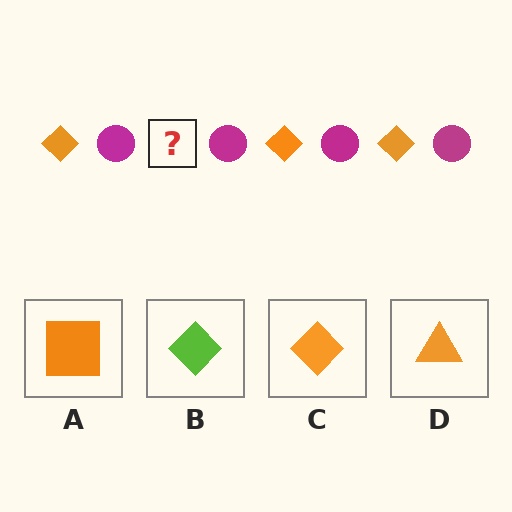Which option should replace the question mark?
Option C.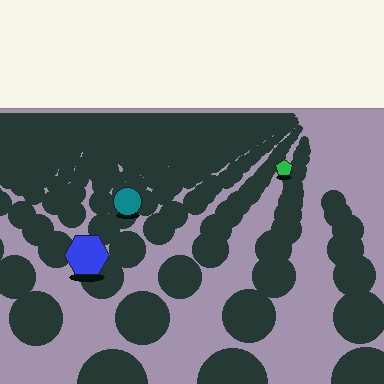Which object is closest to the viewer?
The blue hexagon is closest. The texture marks near it are larger and more spread out.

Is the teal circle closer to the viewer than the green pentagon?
Yes. The teal circle is closer — you can tell from the texture gradient: the ground texture is coarser near it.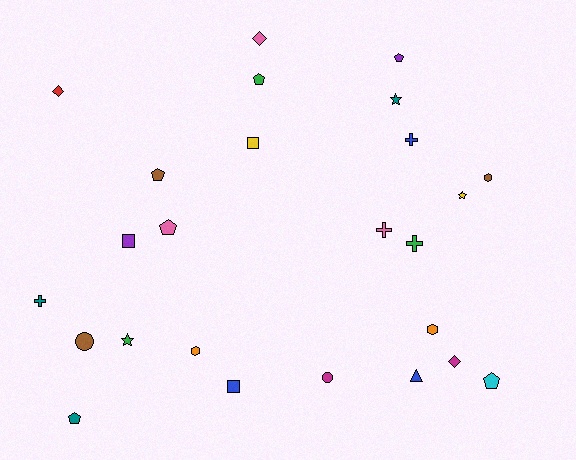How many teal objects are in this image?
There are 3 teal objects.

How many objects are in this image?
There are 25 objects.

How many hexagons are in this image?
There are 3 hexagons.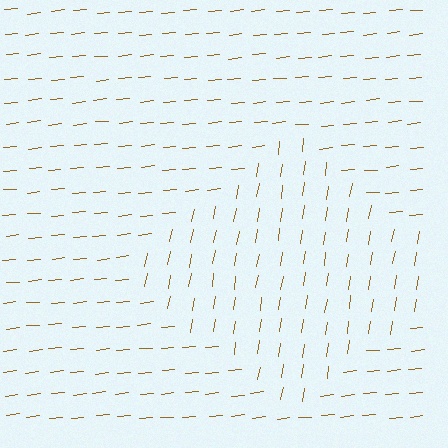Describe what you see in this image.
The image is filled with small brown line segments. A diamond region in the image has lines oriented differently from the surrounding lines, creating a visible texture boundary.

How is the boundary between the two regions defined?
The boundary is defined purely by a change in line orientation (approximately 75 degrees difference). All lines are the same color and thickness.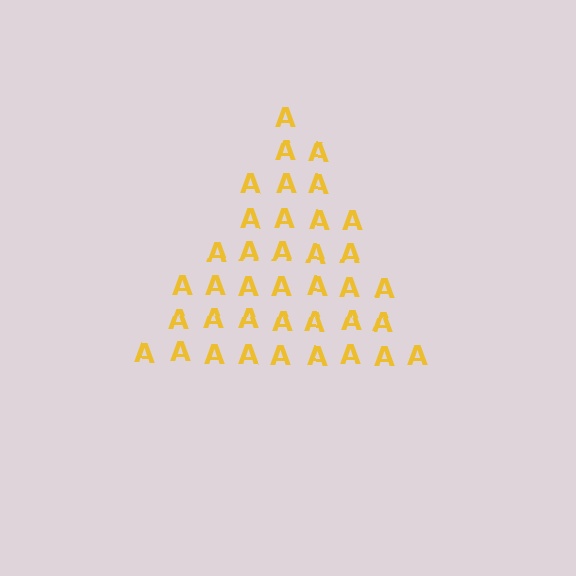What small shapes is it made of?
It is made of small letter A's.